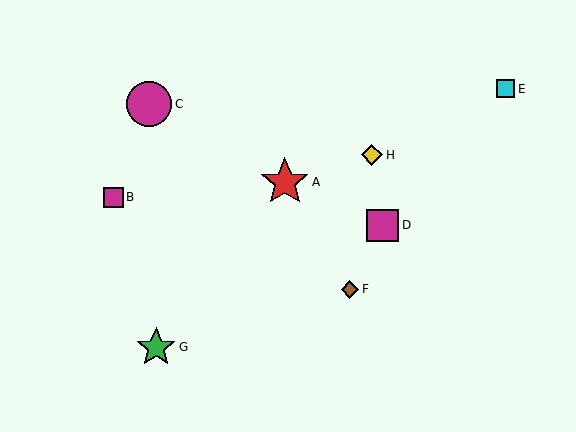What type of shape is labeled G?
Shape G is a green star.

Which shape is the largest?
The red star (labeled A) is the largest.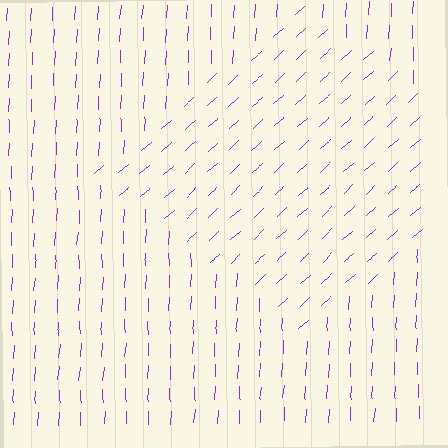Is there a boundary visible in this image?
Yes, there is a texture boundary formed by a change in line orientation.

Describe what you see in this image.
The image is filled with small purple line segments. A diamond region in the image has lines oriented differently from the surrounding lines, creating a visible texture boundary.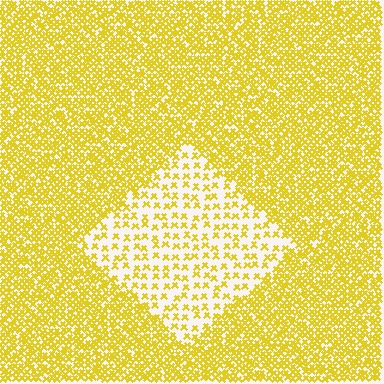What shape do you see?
I see a diamond.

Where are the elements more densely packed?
The elements are more densely packed outside the diamond boundary.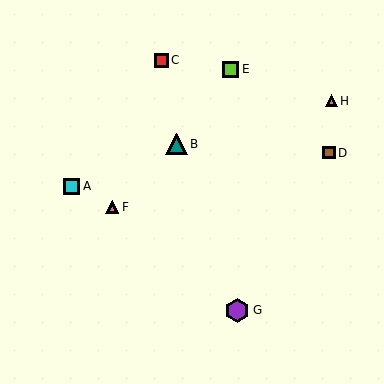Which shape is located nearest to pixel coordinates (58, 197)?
The cyan square (labeled A) at (72, 186) is nearest to that location.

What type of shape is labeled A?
Shape A is a cyan square.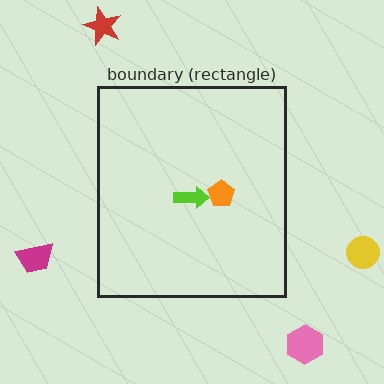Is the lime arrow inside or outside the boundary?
Inside.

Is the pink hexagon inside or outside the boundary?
Outside.